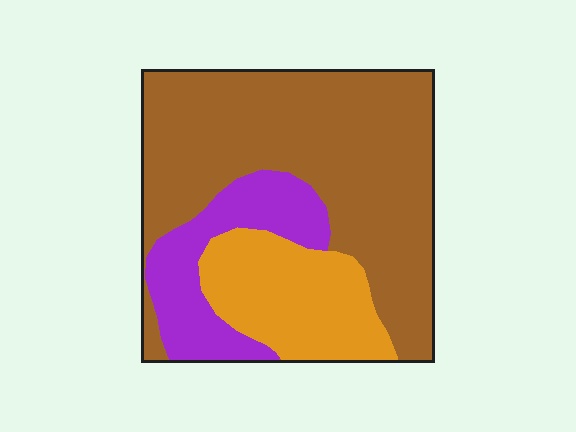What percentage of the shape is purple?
Purple covers around 20% of the shape.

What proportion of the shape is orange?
Orange takes up about one fifth (1/5) of the shape.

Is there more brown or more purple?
Brown.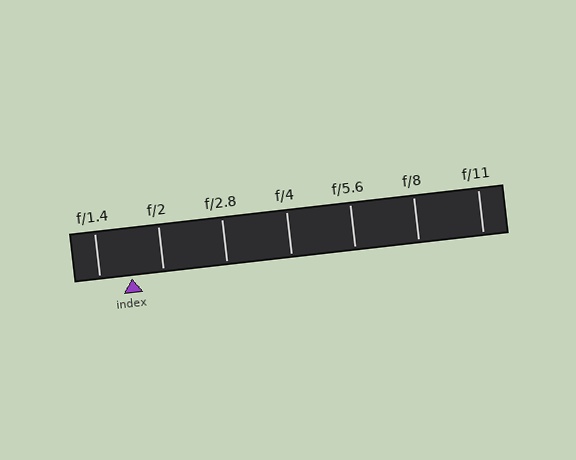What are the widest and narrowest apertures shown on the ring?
The widest aperture shown is f/1.4 and the narrowest is f/11.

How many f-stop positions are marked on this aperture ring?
There are 7 f-stop positions marked.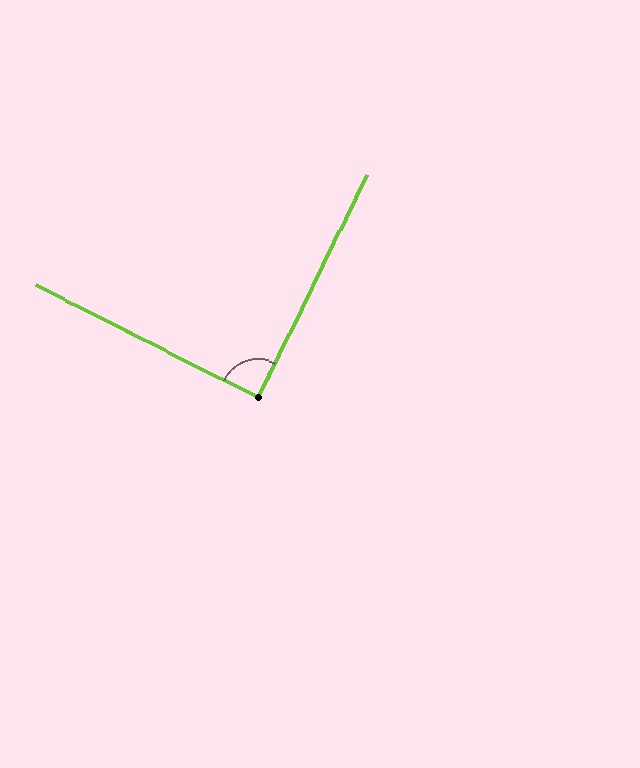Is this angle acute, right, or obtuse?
It is approximately a right angle.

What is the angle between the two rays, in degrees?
Approximately 89 degrees.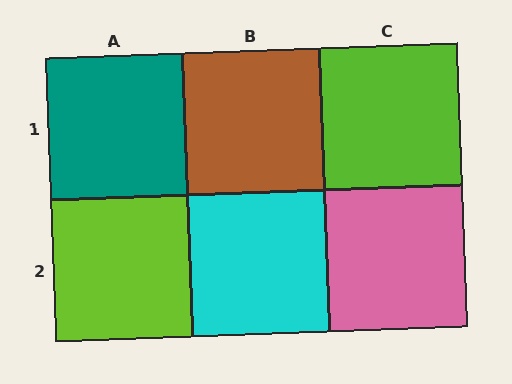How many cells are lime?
2 cells are lime.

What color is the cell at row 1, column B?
Brown.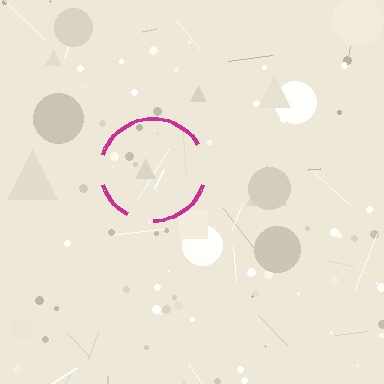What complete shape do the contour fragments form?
The contour fragments form a circle.